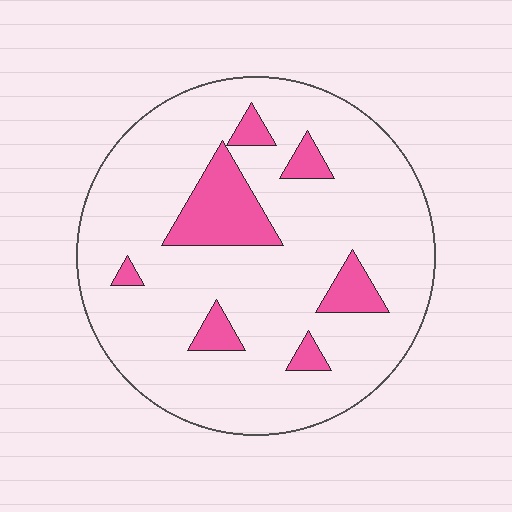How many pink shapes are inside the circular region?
7.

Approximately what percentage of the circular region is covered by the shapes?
Approximately 15%.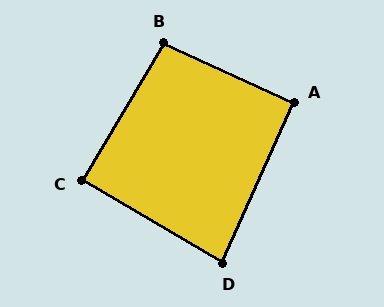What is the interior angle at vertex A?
Approximately 91 degrees (approximately right).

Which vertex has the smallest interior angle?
D, at approximately 84 degrees.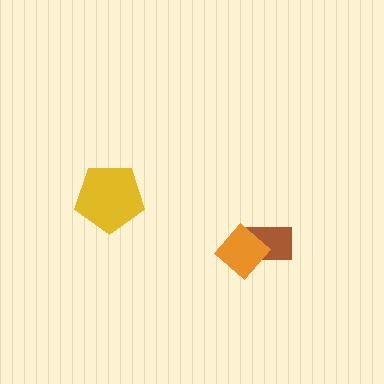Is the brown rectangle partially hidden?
Yes, it is partially covered by another shape.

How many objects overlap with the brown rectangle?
1 object overlaps with the brown rectangle.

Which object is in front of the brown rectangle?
The orange diamond is in front of the brown rectangle.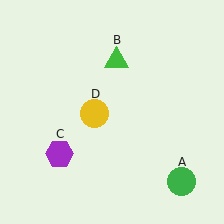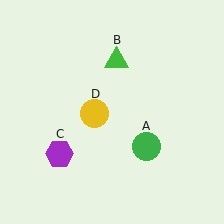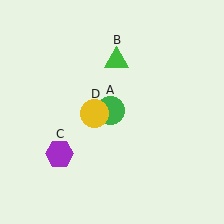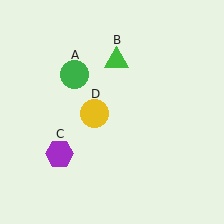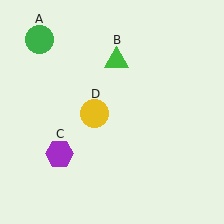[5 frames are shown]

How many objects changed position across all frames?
1 object changed position: green circle (object A).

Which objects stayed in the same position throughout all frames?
Green triangle (object B) and purple hexagon (object C) and yellow circle (object D) remained stationary.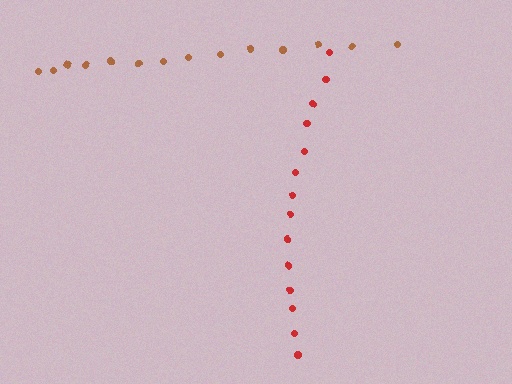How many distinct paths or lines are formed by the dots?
There are 2 distinct paths.